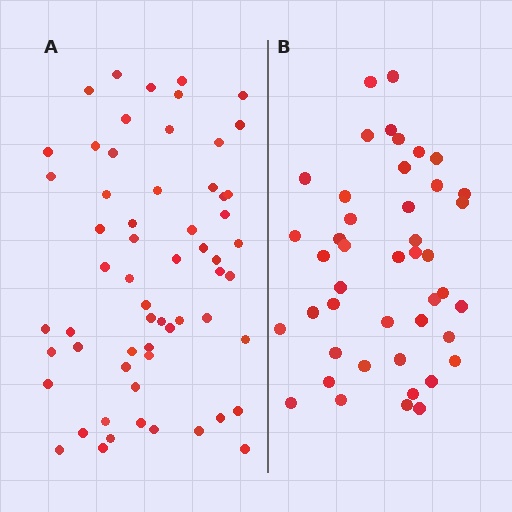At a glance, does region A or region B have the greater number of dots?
Region A (the left region) has more dots.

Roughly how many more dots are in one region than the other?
Region A has approximately 15 more dots than region B.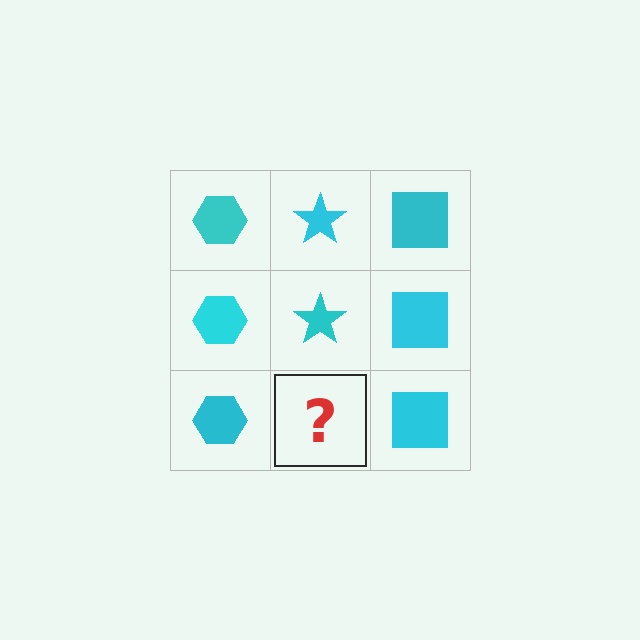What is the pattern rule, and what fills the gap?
The rule is that each column has a consistent shape. The gap should be filled with a cyan star.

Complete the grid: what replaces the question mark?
The question mark should be replaced with a cyan star.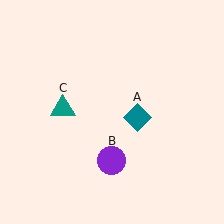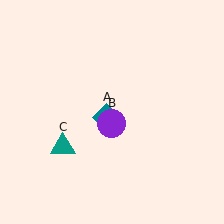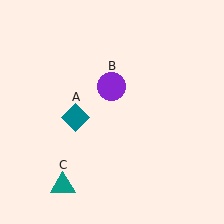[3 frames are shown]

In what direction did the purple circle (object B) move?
The purple circle (object B) moved up.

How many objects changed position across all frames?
3 objects changed position: teal diamond (object A), purple circle (object B), teal triangle (object C).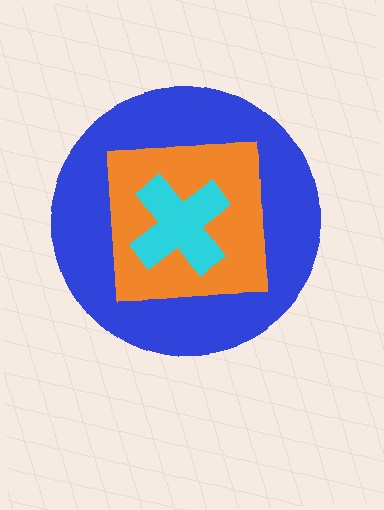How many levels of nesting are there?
3.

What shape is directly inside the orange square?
The cyan cross.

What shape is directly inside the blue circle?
The orange square.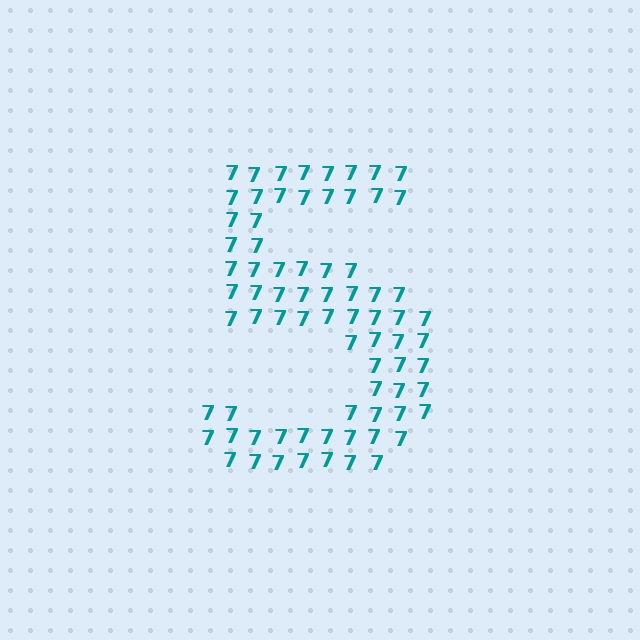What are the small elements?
The small elements are digit 7's.